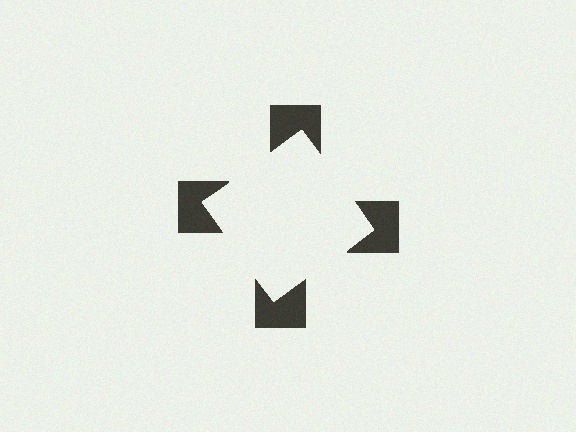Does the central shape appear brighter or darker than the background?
It typically appears slightly brighter than the background, even though no actual brightness change is drawn.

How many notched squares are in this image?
There are 4 — one at each vertex of the illusory square.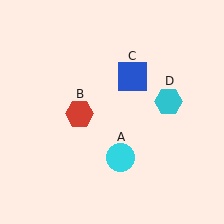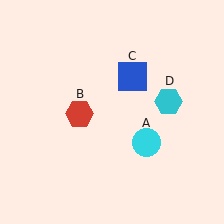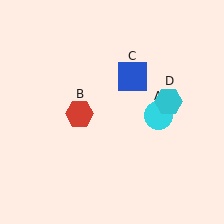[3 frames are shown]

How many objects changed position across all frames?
1 object changed position: cyan circle (object A).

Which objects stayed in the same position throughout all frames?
Red hexagon (object B) and blue square (object C) and cyan hexagon (object D) remained stationary.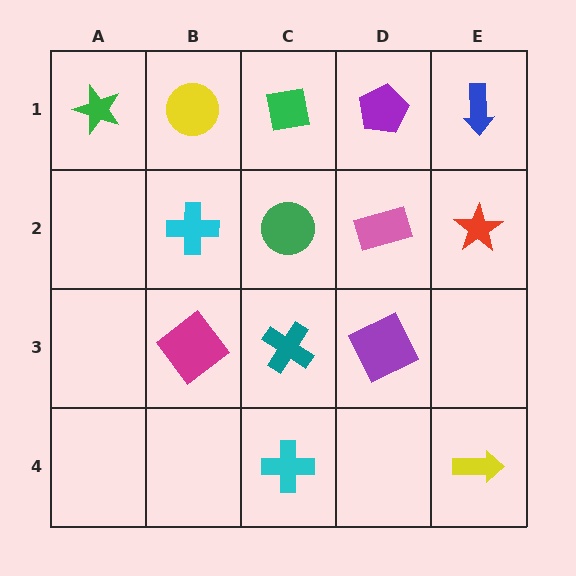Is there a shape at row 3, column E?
No, that cell is empty.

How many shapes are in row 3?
3 shapes.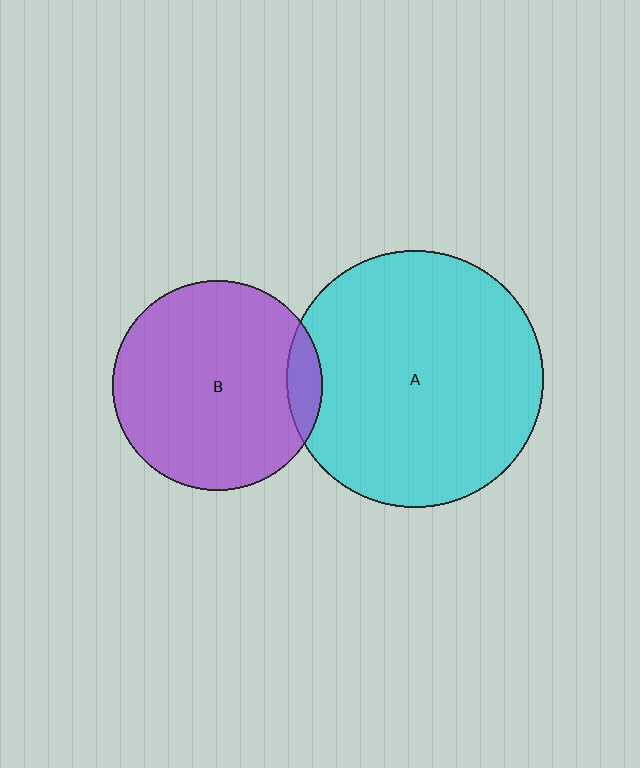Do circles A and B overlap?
Yes.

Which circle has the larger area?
Circle A (cyan).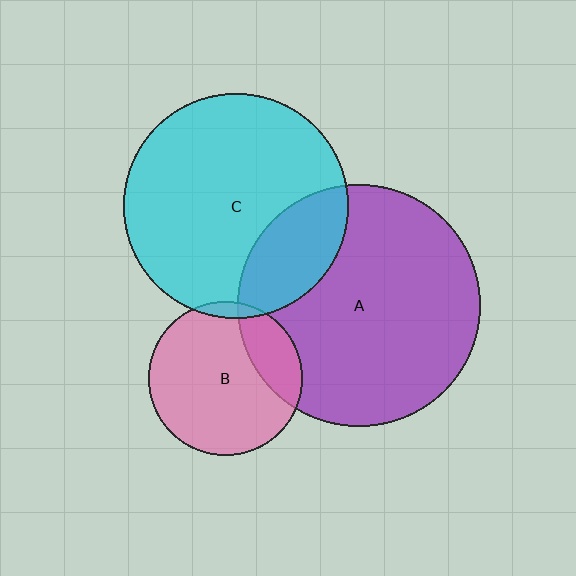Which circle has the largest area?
Circle A (purple).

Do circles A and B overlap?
Yes.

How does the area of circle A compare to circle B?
Approximately 2.5 times.